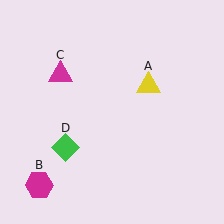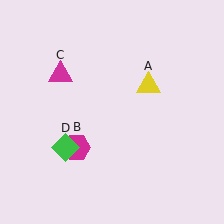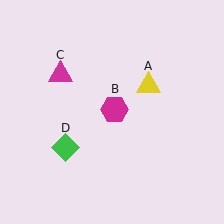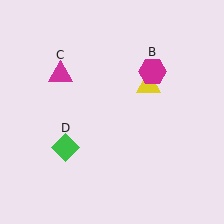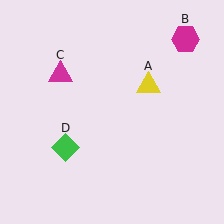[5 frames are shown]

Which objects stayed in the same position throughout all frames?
Yellow triangle (object A) and magenta triangle (object C) and green diamond (object D) remained stationary.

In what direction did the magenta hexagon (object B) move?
The magenta hexagon (object B) moved up and to the right.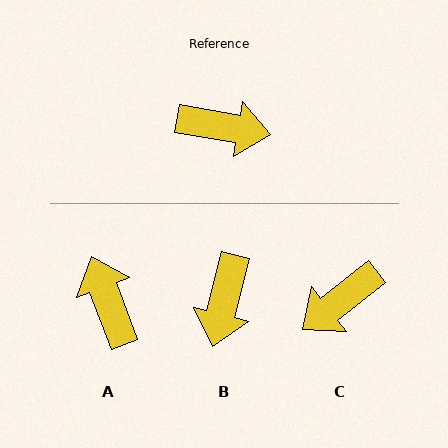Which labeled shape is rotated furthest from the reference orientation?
C, about 132 degrees away.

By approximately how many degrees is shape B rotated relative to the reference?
Approximately 94 degrees clockwise.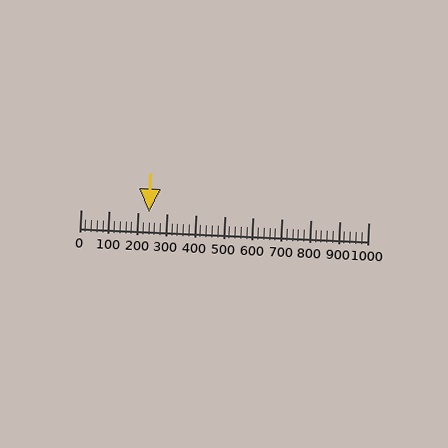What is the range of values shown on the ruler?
The ruler shows values from 0 to 1000.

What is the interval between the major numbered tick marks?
The major tick marks are spaced 100 units apart.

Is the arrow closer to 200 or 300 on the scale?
The arrow is closer to 200.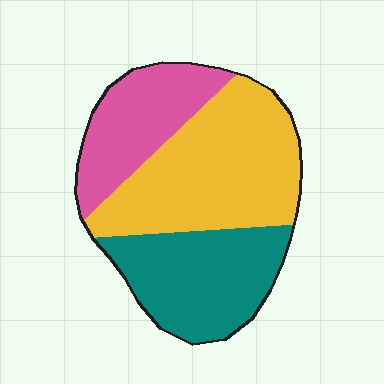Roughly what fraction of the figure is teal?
Teal takes up about one third (1/3) of the figure.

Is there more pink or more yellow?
Yellow.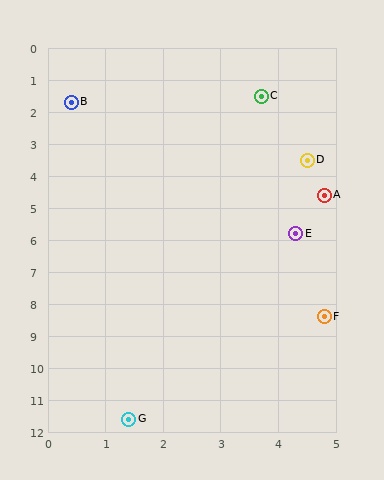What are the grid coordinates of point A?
Point A is at approximately (4.8, 4.6).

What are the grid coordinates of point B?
Point B is at approximately (0.4, 1.7).